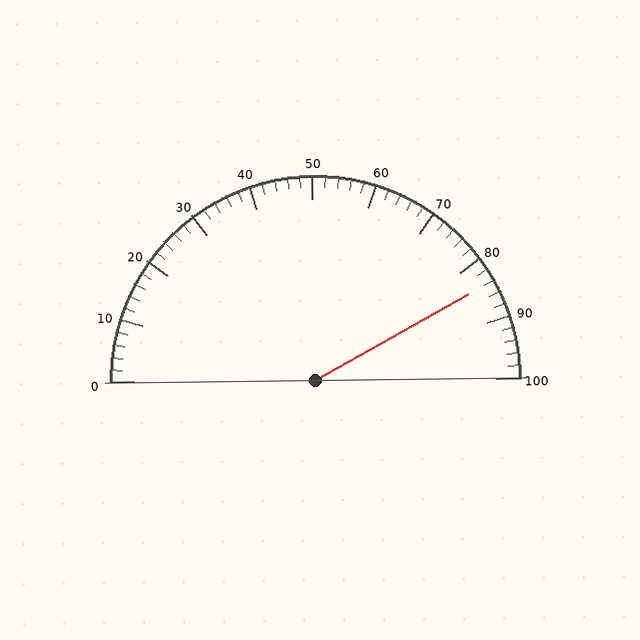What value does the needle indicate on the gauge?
The needle indicates approximately 84.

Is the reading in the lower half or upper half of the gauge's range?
The reading is in the upper half of the range (0 to 100).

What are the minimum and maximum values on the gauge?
The gauge ranges from 0 to 100.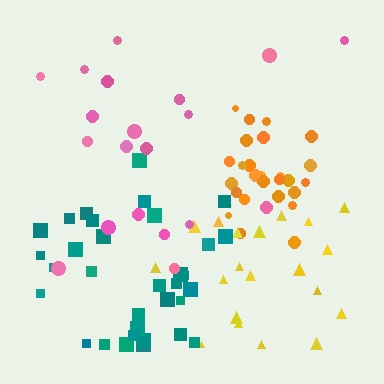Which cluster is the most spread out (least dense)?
Pink.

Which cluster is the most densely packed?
Orange.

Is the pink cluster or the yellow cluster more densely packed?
Yellow.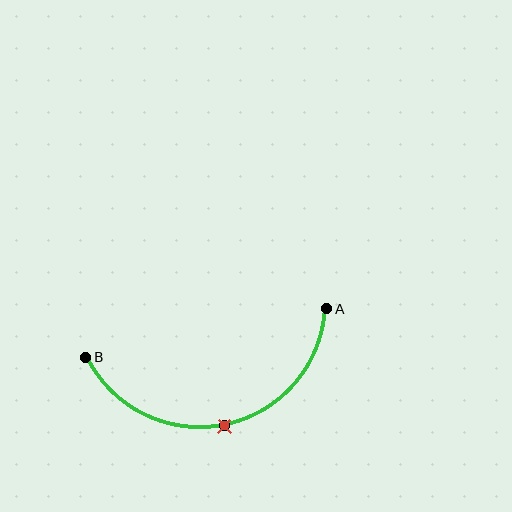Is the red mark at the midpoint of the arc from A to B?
Yes. The red mark lies on the arc at equal arc-length from both A and B — it is the arc midpoint.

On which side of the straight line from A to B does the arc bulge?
The arc bulges below the straight line connecting A and B.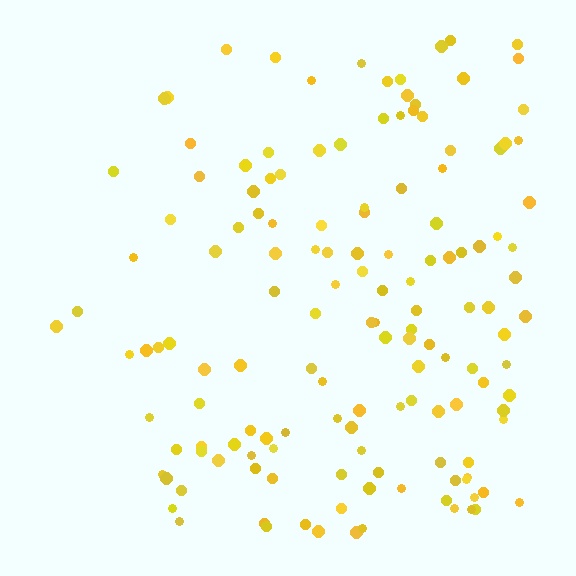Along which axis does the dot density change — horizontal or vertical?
Horizontal.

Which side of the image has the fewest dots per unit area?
The left.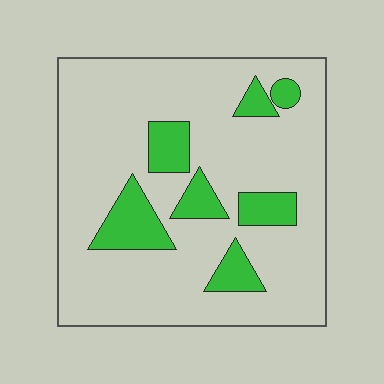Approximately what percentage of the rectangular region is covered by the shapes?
Approximately 20%.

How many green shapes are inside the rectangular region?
7.